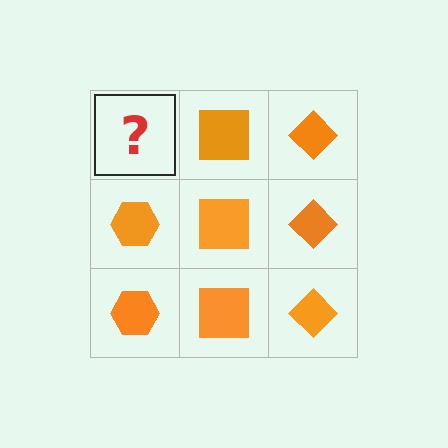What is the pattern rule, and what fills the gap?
The rule is that each column has a consistent shape. The gap should be filled with an orange hexagon.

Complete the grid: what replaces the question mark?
The question mark should be replaced with an orange hexagon.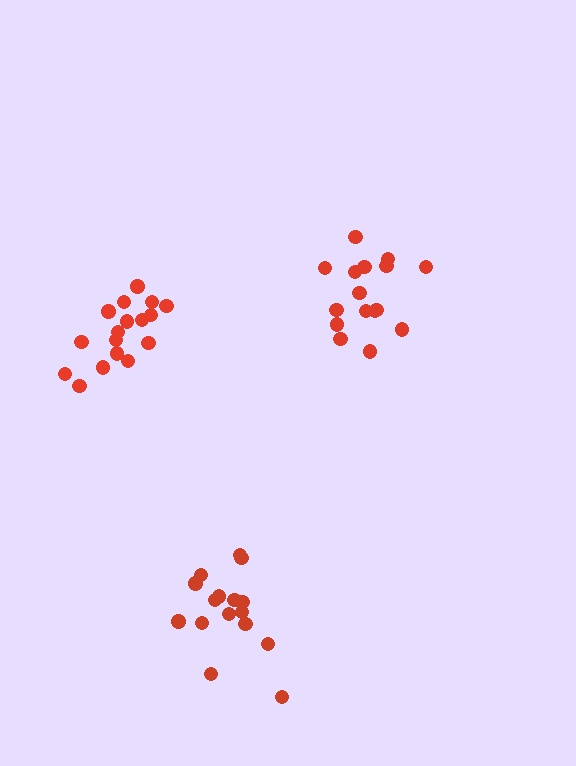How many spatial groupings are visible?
There are 3 spatial groupings.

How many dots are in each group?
Group 1: 16 dots, Group 2: 17 dots, Group 3: 16 dots (49 total).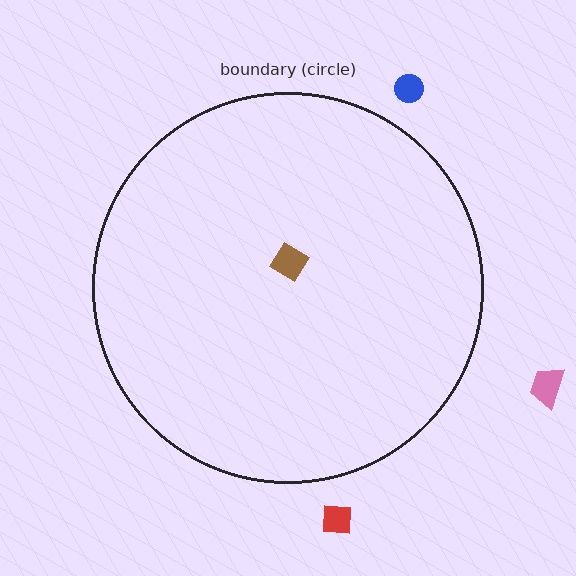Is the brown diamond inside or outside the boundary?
Inside.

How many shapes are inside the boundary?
1 inside, 3 outside.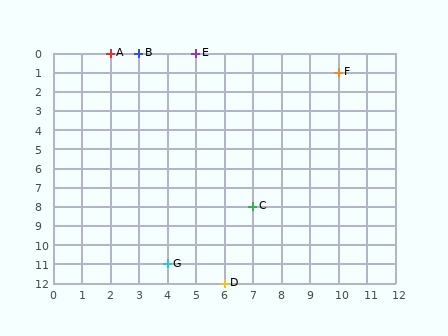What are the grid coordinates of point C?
Point C is at grid coordinates (7, 8).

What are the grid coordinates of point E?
Point E is at grid coordinates (5, 0).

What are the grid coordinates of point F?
Point F is at grid coordinates (10, 1).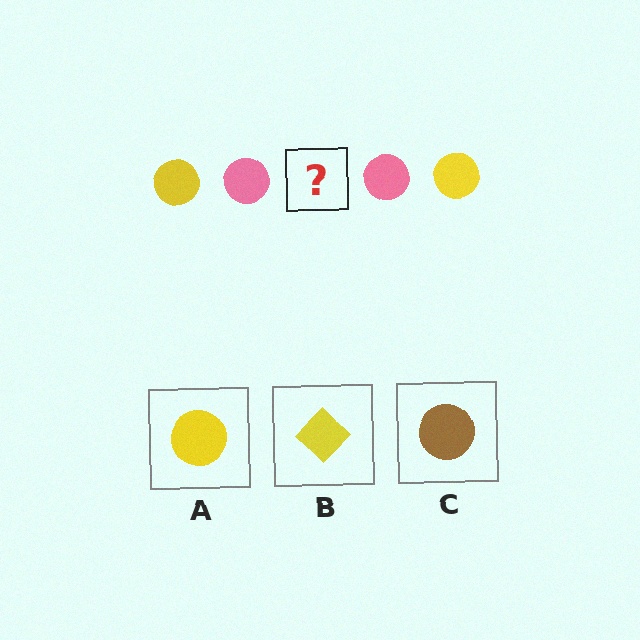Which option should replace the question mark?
Option A.